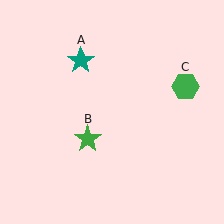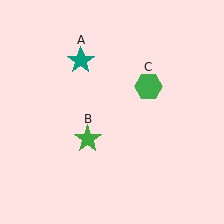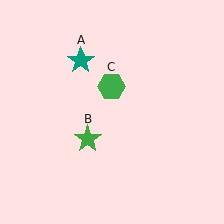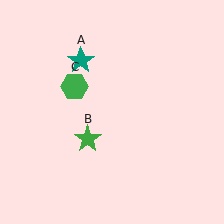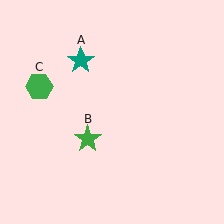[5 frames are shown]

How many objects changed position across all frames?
1 object changed position: green hexagon (object C).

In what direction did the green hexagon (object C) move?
The green hexagon (object C) moved left.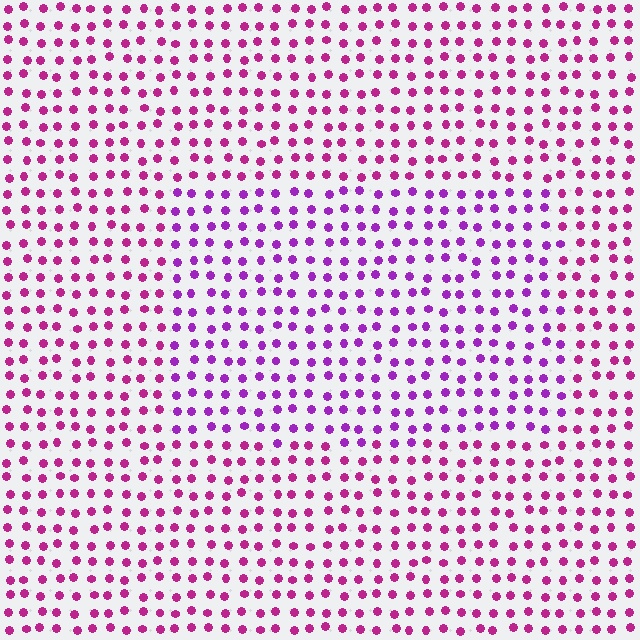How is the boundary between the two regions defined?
The boundary is defined purely by a slight shift in hue (about 31 degrees). Spacing, size, and orientation are identical on both sides.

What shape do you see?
I see a rectangle.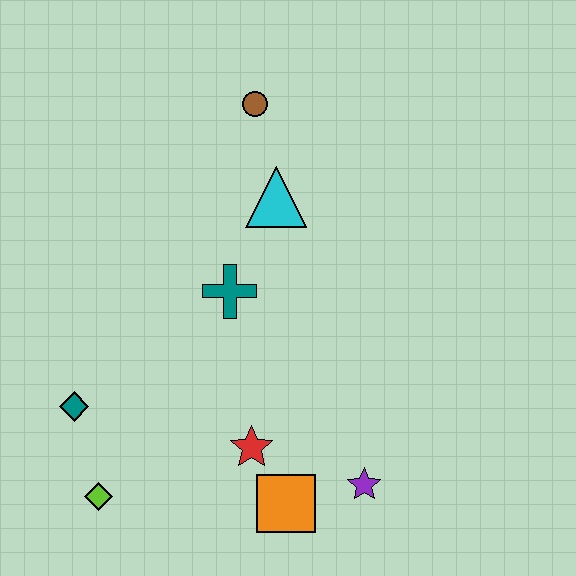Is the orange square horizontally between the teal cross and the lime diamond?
No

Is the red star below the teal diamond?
Yes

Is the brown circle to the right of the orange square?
No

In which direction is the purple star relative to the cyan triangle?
The purple star is below the cyan triangle.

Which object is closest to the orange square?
The red star is closest to the orange square.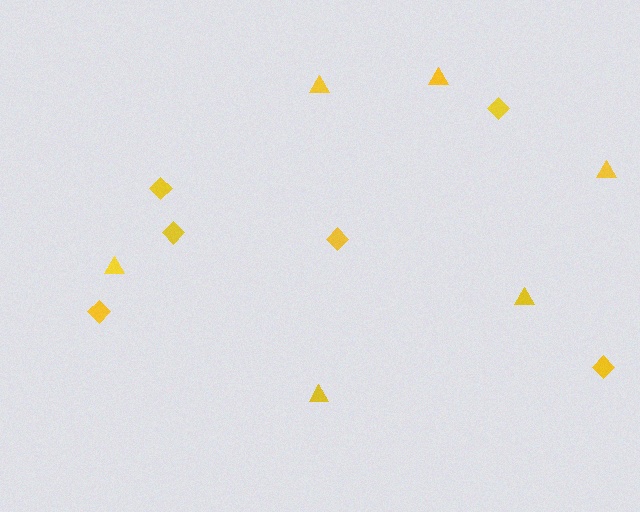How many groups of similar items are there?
There are 2 groups: one group of diamonds (6) and one group of triangles (6).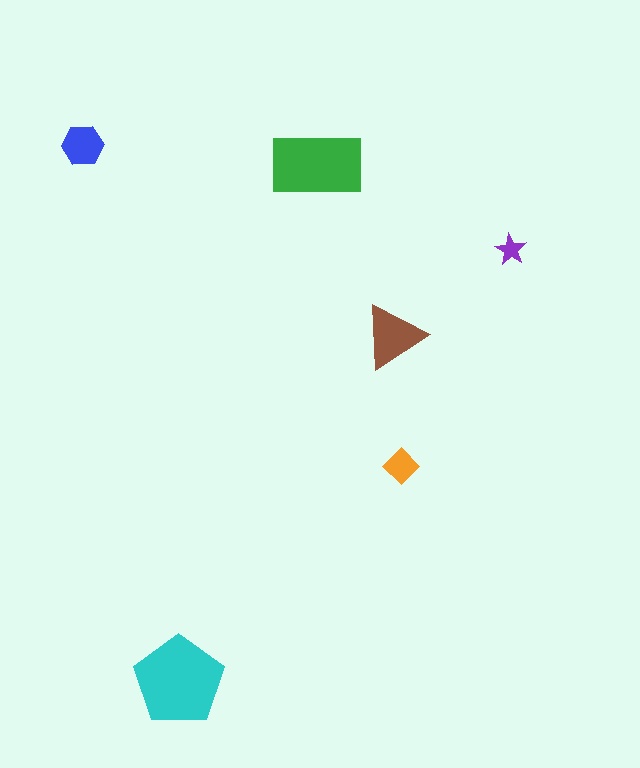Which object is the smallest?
The purple star.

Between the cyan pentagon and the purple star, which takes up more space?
The cyan pentagon.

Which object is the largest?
The cyan pentagon.